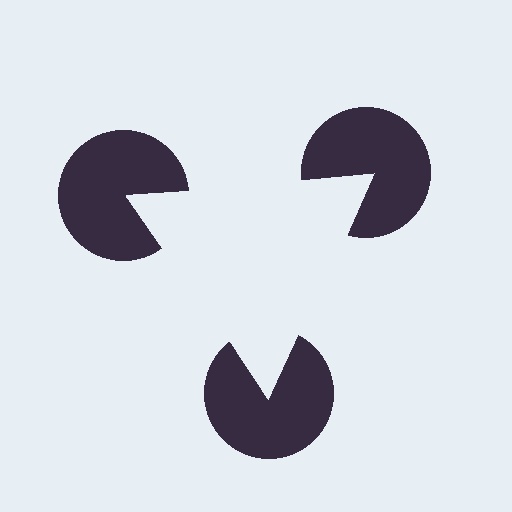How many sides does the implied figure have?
3 sides.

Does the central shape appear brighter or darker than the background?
It typically appears slightly brighter than the background, even though no actual brightness change is drawn.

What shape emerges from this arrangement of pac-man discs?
An illusory triangle — its edges are inferred from the aligned wedge cuts in the pac-man discs, not physically drawn.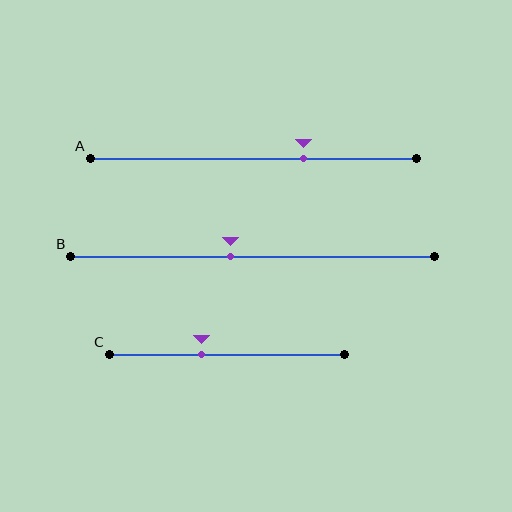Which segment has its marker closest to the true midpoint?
Segment B has its marker closest to the true midpoint.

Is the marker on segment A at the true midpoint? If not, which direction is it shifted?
No, the marker on segment A is shifted to the right by about 15% of the segment length.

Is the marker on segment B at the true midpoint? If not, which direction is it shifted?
No, the marker on segment B is shifted to the left by about 6% of the segment length.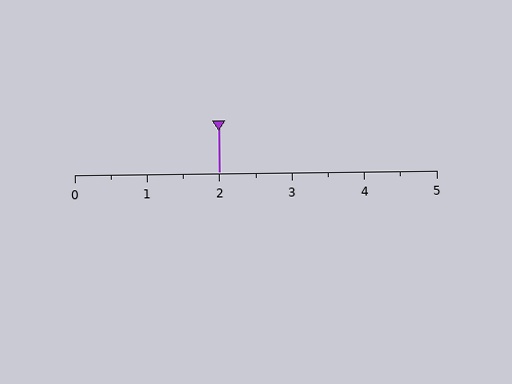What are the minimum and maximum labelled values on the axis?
The axis runs from 0 to 5.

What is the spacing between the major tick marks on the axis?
The major ticks are spaced 1 apart.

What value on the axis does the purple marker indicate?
The marker indicates approximately 2.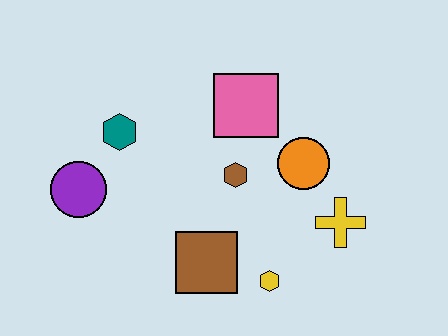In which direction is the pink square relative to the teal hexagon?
The pink square is to the right of the teal hexagon.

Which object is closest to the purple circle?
The teal hexagon is closest to the purple circle.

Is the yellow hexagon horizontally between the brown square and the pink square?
No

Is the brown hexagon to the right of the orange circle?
No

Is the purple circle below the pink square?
Yes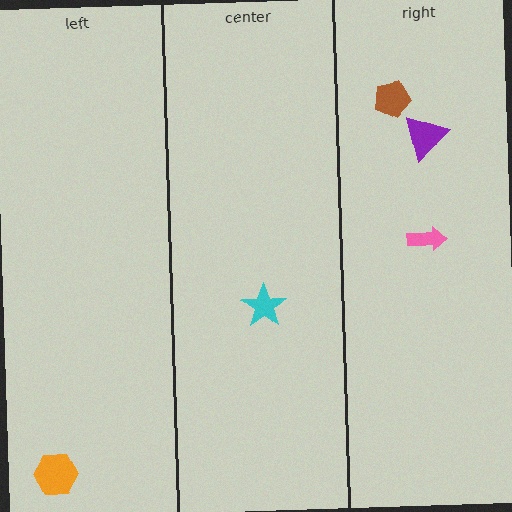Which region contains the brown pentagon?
The right region.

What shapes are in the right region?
The purple triangle, the brown pentagon, the pink arrow.